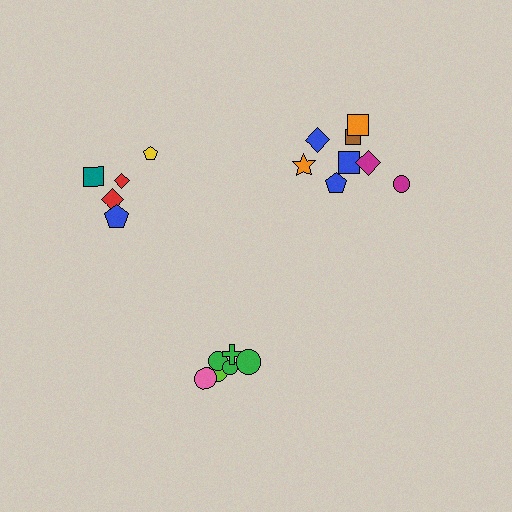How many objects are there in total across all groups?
There are 19 objects.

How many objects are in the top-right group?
There are 8 objects.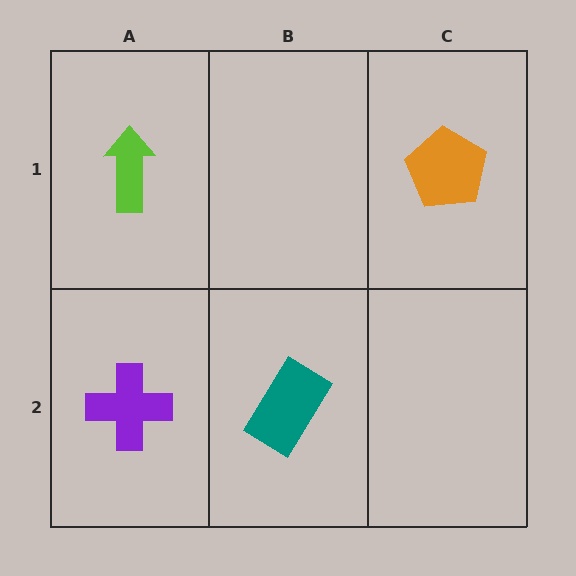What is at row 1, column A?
A lime arrow.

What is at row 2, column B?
A teal rectangle.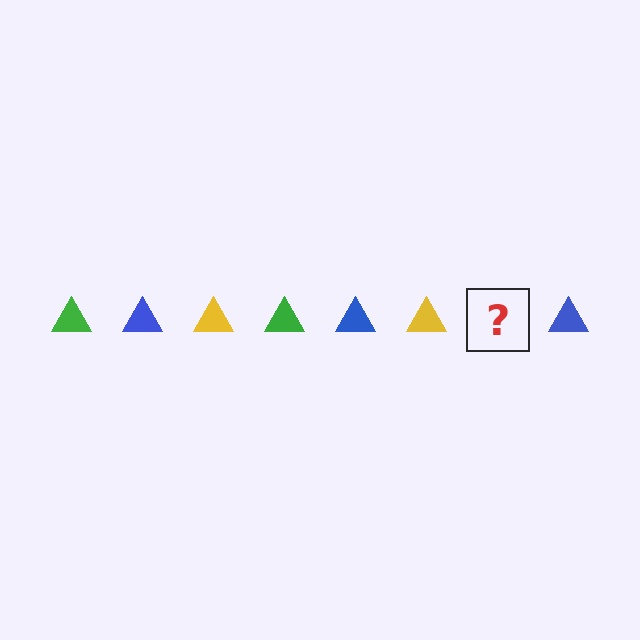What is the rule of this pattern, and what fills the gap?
The rule is that the pattern cycles through green, blue, yellow triangles. The gap should be filled with a green triangle.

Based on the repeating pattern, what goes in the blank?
The blank should be a green triangle.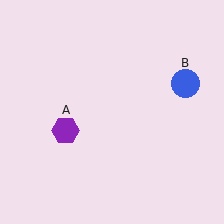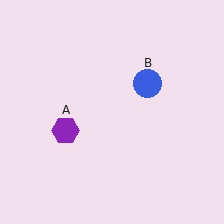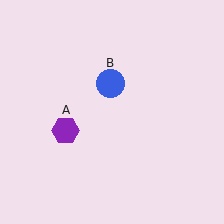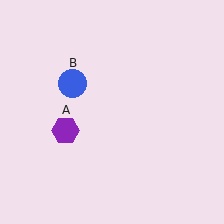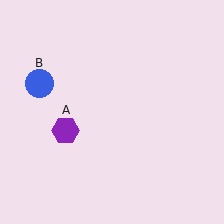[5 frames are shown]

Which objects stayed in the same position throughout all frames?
Purple hexagon (object A) remained stationary.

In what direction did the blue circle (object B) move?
The blue circle (object B) moved left.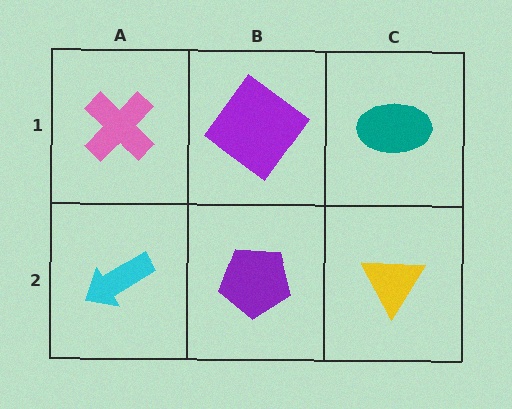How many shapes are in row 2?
3 shapes.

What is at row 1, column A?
A pink cross.